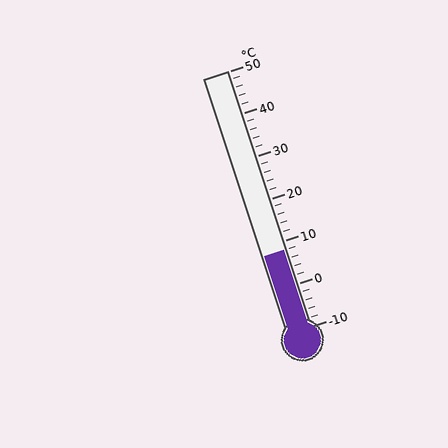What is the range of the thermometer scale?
The thermometer scale ranges from -10°C to 50°C.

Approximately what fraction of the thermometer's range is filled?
The thermometer is filled to approximately 30% of its range.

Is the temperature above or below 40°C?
The temperature is below 40°C.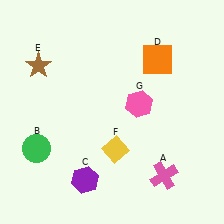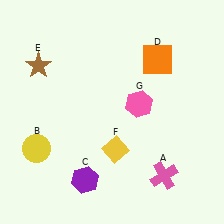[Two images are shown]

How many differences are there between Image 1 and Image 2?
There is 1 difference between the two images.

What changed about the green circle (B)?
In Image 1, B is green. In Image 2, it changed to yellow.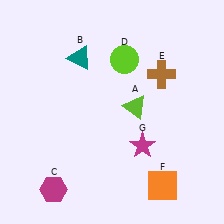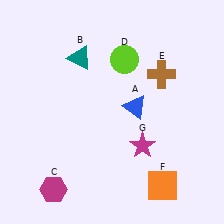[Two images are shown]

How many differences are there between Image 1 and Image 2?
There is 1 difference between the two images.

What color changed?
The triangle (A) changed from lime in Image 1 to blue in Image 2.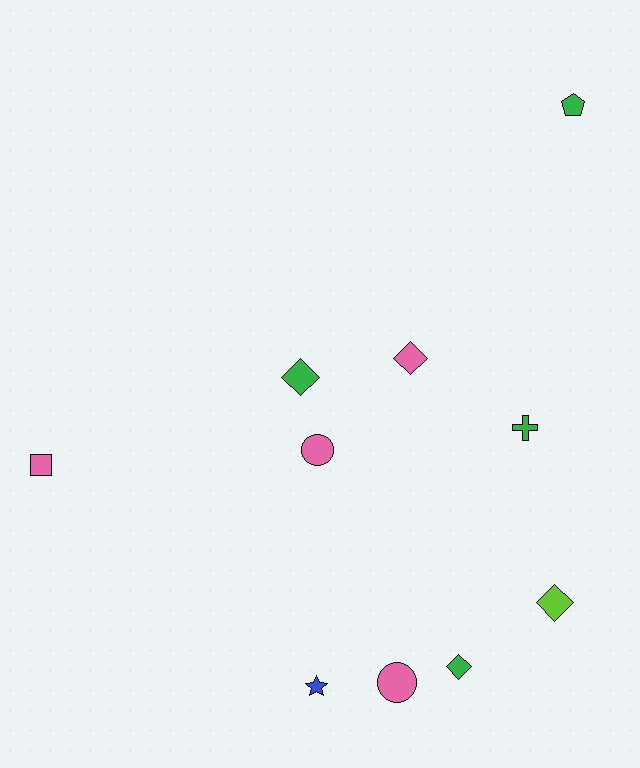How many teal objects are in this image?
There are no teal objects.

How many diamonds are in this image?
There are 4 diamonds.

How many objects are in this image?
There are 10 objects.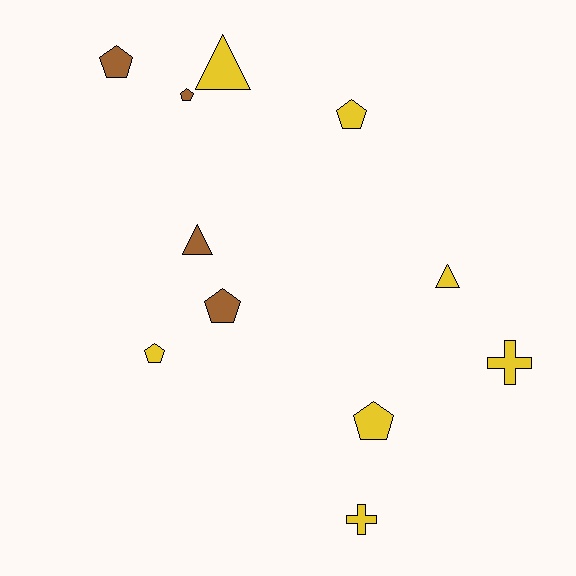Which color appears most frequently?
Yellow, with 7 objects.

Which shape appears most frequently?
Pentagon, with 6 objects.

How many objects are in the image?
There are 11 objects.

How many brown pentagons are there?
There are 3 brown pentagons.